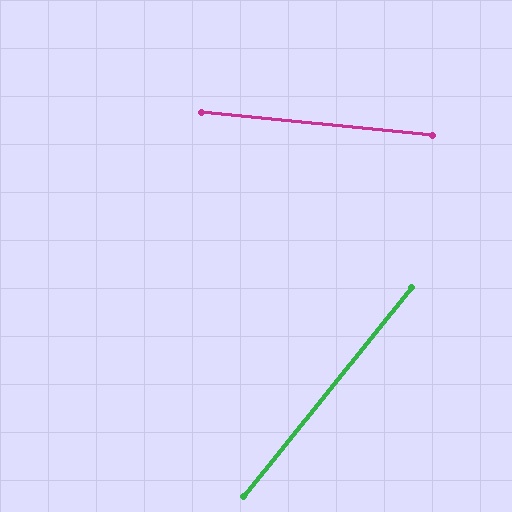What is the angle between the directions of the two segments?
Approximately 57 degrees.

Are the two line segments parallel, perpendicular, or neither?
Neither parallel nor perpendicular — they differ by about 57°.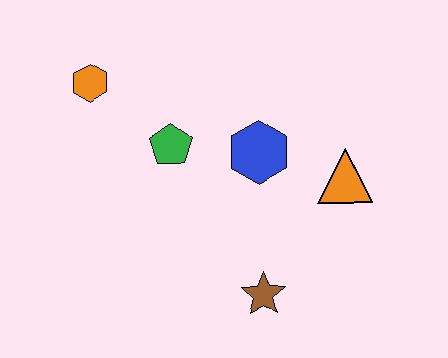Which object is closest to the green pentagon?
The blue hexagon is closest to the green pentagon.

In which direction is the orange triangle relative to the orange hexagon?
The orange triangle is to the right of the orange hexagon.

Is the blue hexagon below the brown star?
No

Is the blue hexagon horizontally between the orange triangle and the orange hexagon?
Yes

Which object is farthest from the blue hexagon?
The orange hexagon is farthest from the blue hexagon.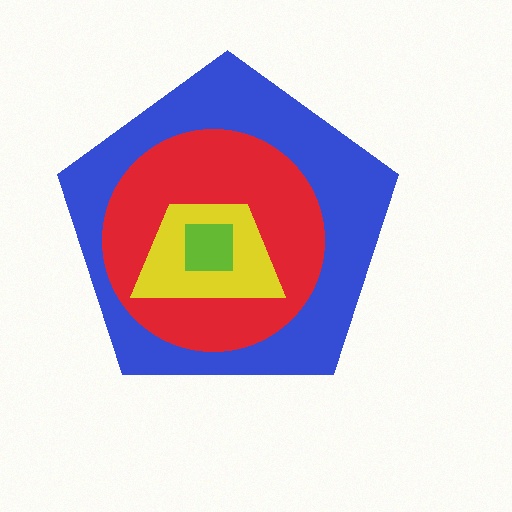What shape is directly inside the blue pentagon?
The red circle.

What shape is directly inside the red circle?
The yellow trapezoid.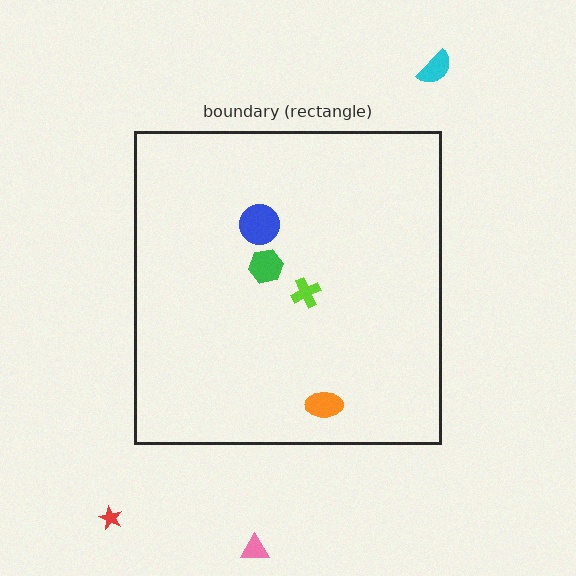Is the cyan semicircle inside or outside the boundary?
Outside.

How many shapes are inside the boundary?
4 inside, 3 outside.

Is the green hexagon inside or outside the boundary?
Inside.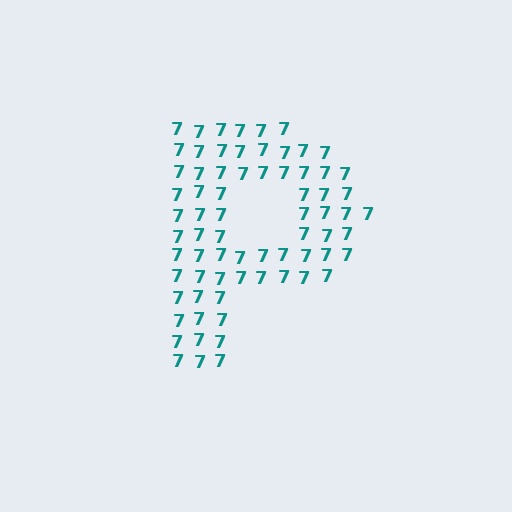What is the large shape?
The large shape is the letter P.